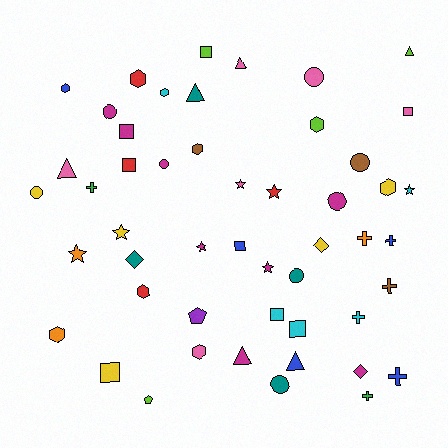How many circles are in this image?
There are 8 circles.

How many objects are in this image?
There are 50 objects.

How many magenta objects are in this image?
There are 8 magenta objects.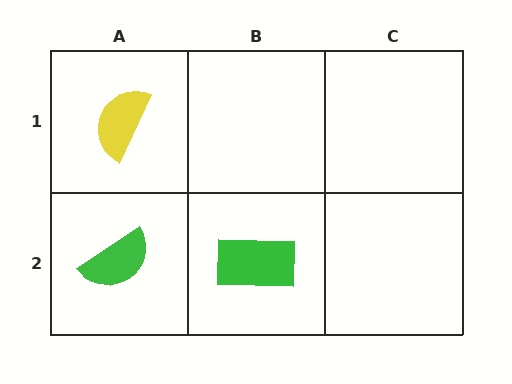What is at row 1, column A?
A yellow semicircle.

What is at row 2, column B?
A green rectangle.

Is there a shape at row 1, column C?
No, that cell is empty.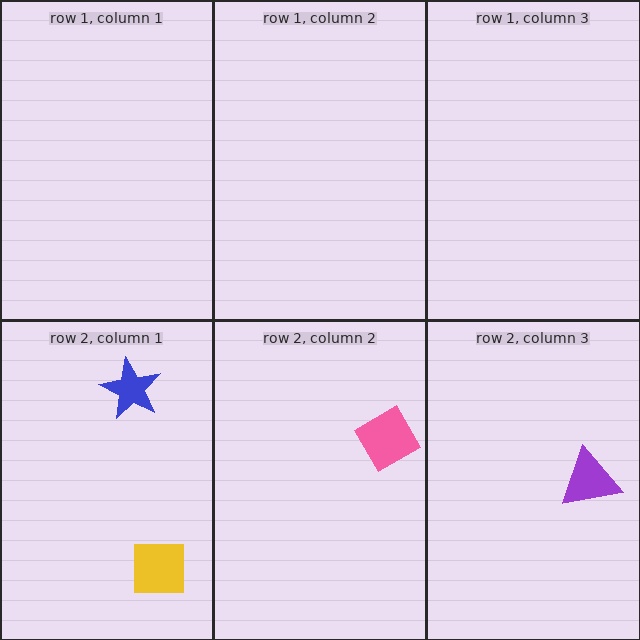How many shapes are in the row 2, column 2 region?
1.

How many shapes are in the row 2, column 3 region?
1.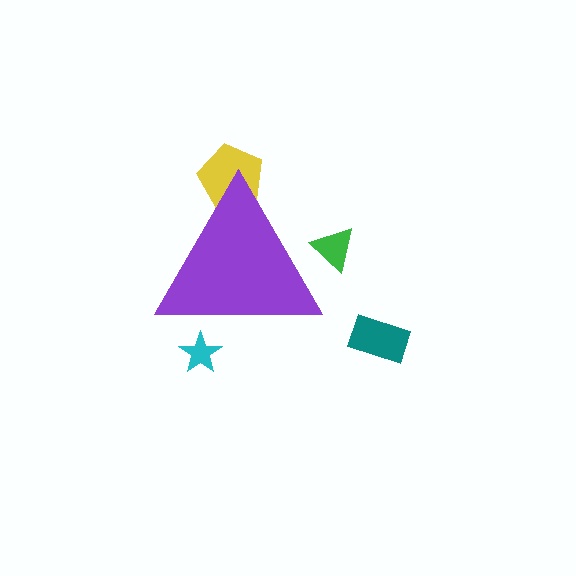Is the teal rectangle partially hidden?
No, the teal rectangle is fully visible.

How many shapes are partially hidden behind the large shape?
3 shapes are partially hidden.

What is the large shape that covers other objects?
A purple triangle.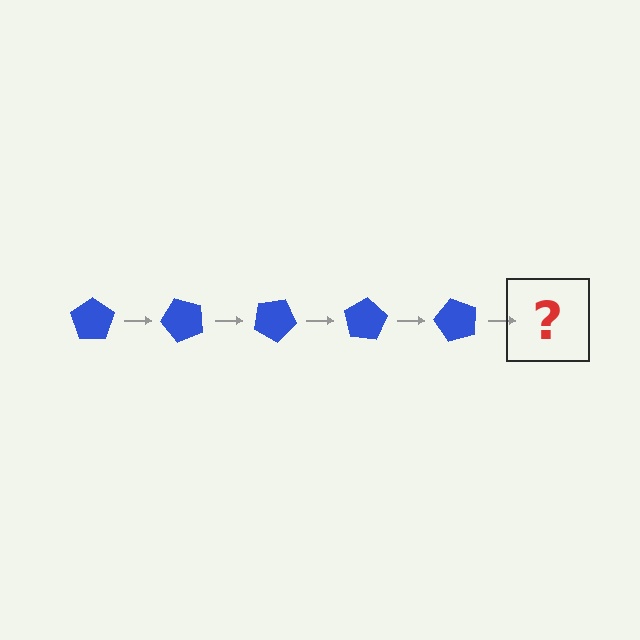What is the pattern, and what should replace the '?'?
The pattern is that the pentagon rotates 50 degrees each step. The '?' should be a blue pentagon rotated 250 degrees.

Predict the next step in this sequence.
The next step is a blue pentagon rotated 250 degrees.